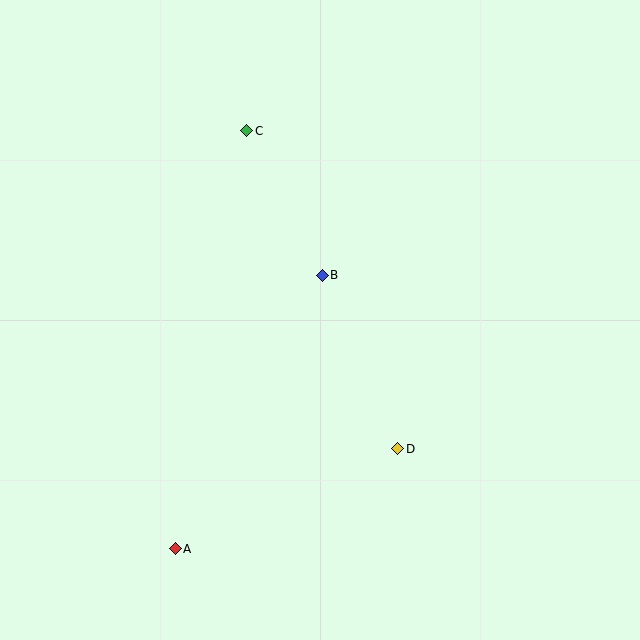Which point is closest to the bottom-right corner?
Point D is closest to the bottom-right corner.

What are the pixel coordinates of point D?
Point D is at (398, 449).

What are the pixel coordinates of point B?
Point B is at (322, 275).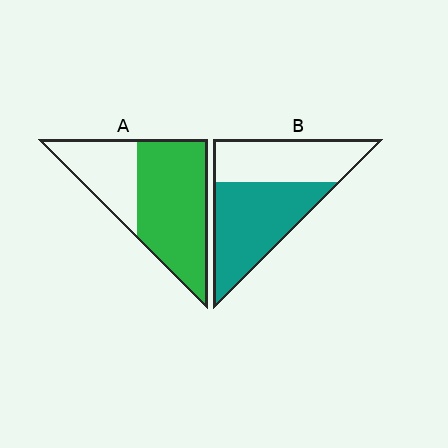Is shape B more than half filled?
Yes.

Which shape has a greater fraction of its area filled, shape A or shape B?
Shape A.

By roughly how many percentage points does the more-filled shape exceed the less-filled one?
By roughly 10 percentage points (A over B).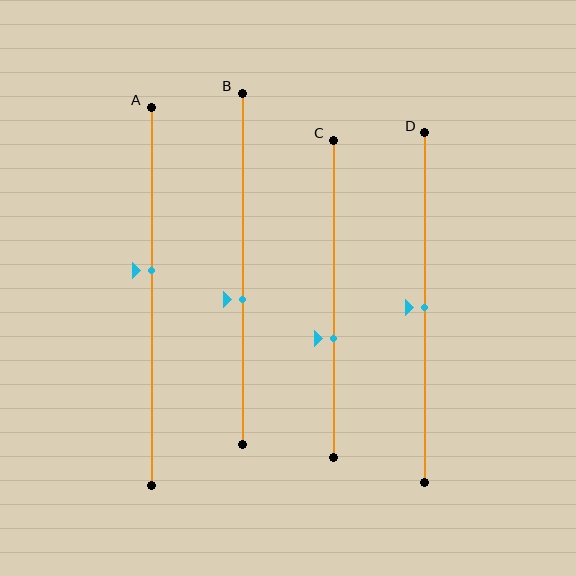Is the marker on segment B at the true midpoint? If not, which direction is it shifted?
No, the marker on segment B is shifted downward by about 9% of the segment length.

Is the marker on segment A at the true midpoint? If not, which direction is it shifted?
No, the marker on segment A is shifted upward by about 7% of the segment length.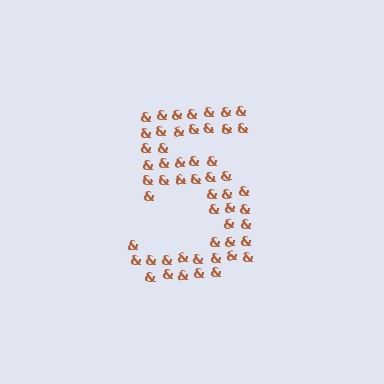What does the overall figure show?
The overall figure shows the digit 5.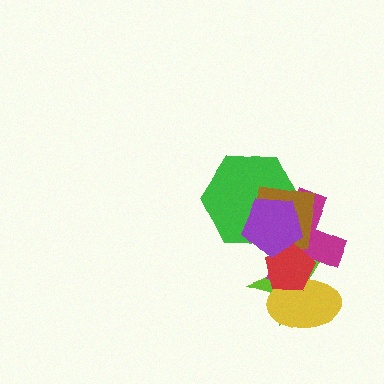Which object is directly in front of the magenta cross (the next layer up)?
The yellow ellipse is directly in front of the magenta cross.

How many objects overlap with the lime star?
5 objects overlap with the lime star.